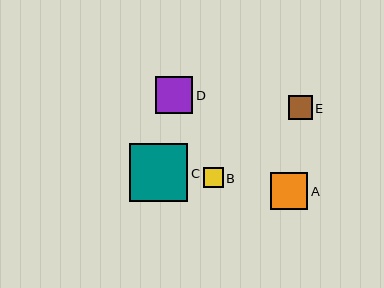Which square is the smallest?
Square B is the smallest with a size of approximately 20 pixels.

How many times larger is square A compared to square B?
Square A is approximately 1.9 times the size of square B.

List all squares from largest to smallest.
From largest to smallest: C, D, A, E, B.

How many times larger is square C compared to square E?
Square C is approximately 2.4 times the size of square E.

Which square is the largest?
Square C is the largest with a size of approximately 58 pixels.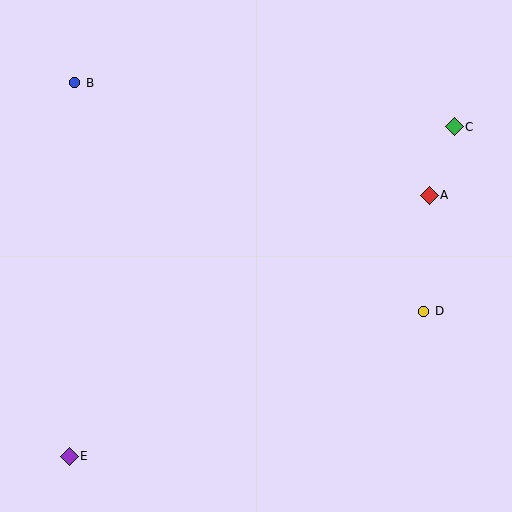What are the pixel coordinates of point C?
Point C is at (454, 127).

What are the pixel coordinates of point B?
Point B is at (75, 83).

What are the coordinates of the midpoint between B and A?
The midpoint between B and A is at (252, 139).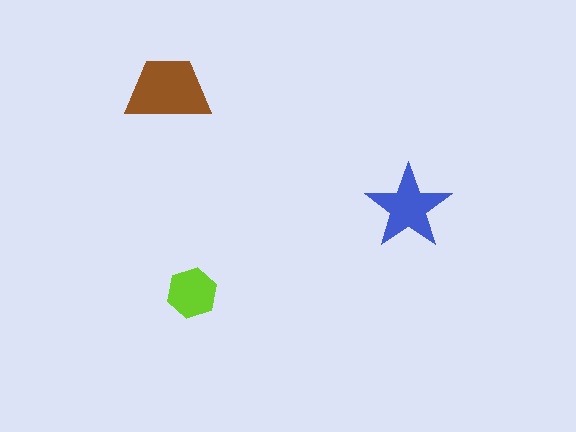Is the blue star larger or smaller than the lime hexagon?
Larger.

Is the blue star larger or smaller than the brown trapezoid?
Smaller.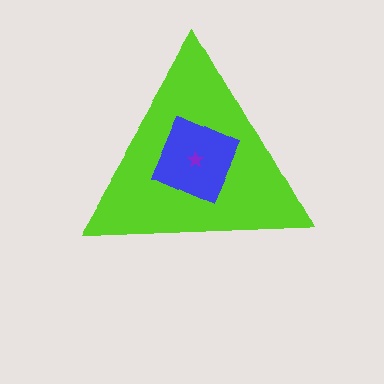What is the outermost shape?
The lime triangle.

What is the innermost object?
The purple star.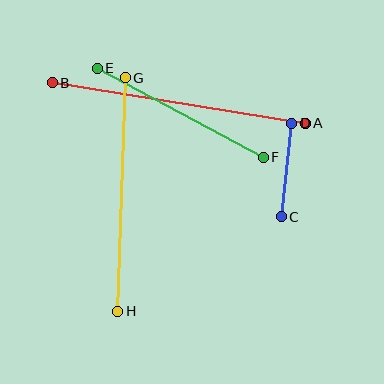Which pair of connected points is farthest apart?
Points A and B are farthest apart.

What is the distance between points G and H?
The distance is approximately 234 pixels.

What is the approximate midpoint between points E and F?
The midpoint is at approximately (180, 113) pixels.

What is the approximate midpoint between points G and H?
The midpoint is at approximately (121, 194) pixels.